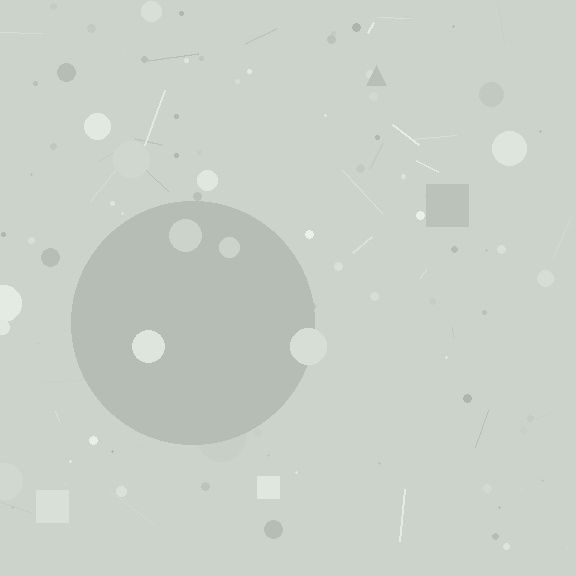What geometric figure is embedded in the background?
A circle is embedded in the background.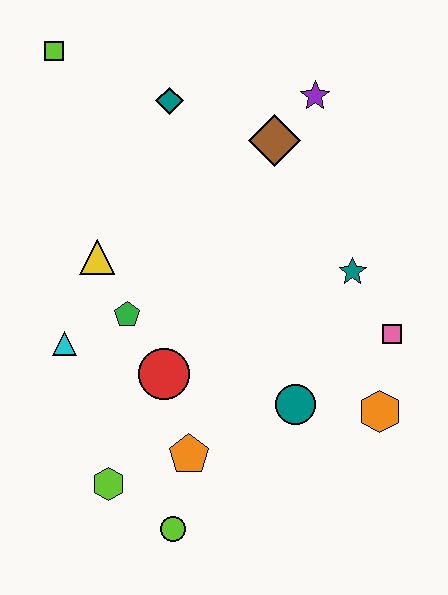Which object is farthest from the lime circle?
The lime square is farthest from the lime circle.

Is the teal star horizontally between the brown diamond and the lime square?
No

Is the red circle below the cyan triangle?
Yes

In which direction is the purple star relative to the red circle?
The purple star is above the red circle.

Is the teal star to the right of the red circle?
Yes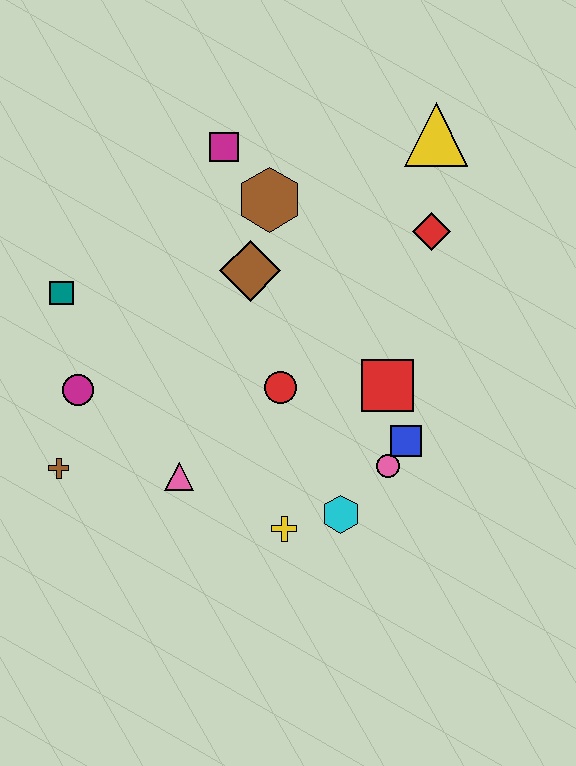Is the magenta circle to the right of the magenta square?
No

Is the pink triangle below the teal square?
Yes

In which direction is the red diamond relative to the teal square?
The red diamond is to the right of the teal square.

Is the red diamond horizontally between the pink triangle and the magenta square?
No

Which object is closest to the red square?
The blue square is closest to the red square.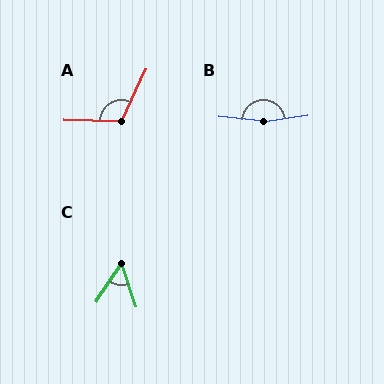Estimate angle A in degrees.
Approximately 113 degrees.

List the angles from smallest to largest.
C (53°), A (113°), B (167°).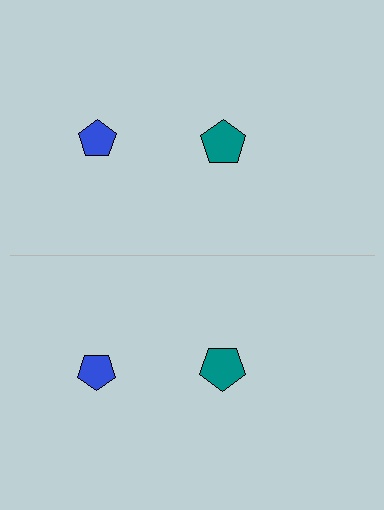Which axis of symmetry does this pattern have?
The pattern has a horizontal axis of symmetry running through the center of the image.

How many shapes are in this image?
There are 4 shapes in this image.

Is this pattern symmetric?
Yes, this pattern has bilateral (reflection) symmetry.